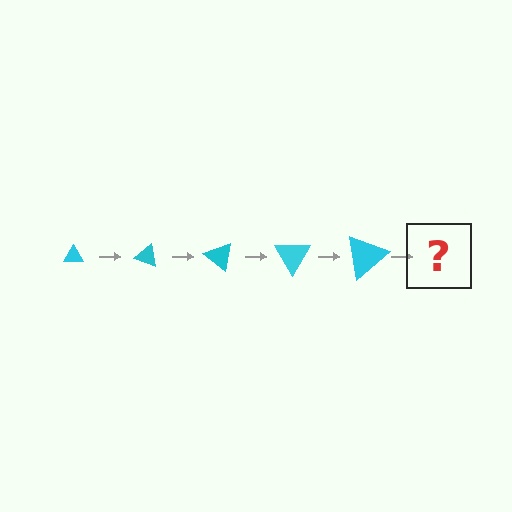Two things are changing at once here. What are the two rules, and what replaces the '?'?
The two rules are that the triangle grows larger each step and it rotates 20 degrees each step. The '?' should be a triangle, larger than the previous one and rotated 100 degrees from the start.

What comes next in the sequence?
The next element should be a triangle, larger than the previous one and rotated 100 degrees from the start.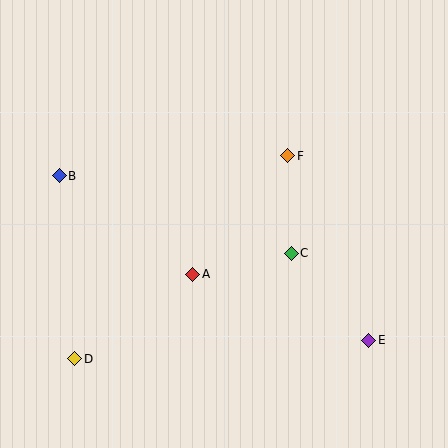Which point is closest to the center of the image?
Point A at (193, 274) is closest to the center.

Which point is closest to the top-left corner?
Point B is closest to the top-left corner.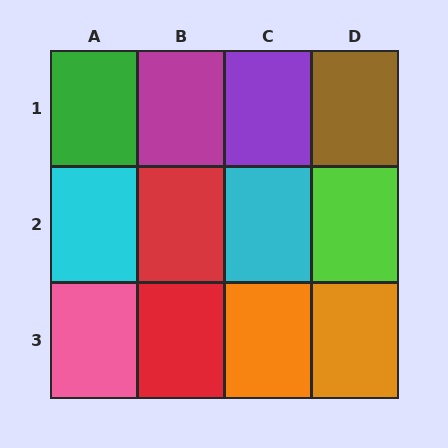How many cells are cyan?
2 cells are cyan.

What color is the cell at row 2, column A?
Cyan.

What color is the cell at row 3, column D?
Orange.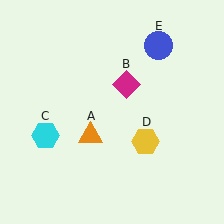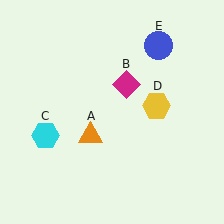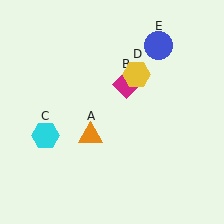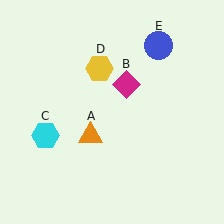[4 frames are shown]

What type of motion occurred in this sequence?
The yellow hexagon (object D) rotated counterclockwise around the center of the scene.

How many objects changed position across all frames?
1 object changed position: yellow hexagon (object D).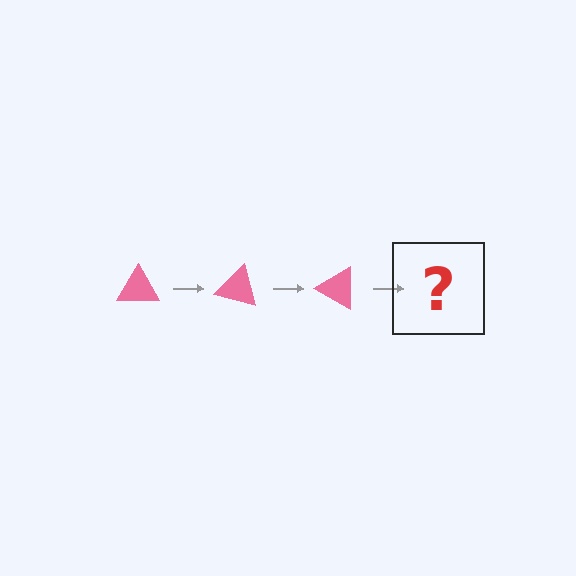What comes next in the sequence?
The next element should be a pink triangle rotated 45 degrees.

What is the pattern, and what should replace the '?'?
The pattern is that the triangle rotates 15 degrees each step. The '?' should be a pink triangle rotated 45 degrees.